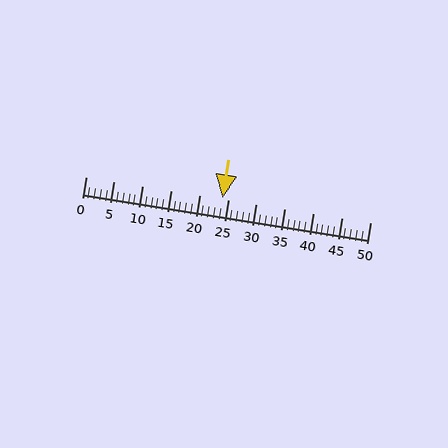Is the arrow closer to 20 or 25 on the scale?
The arrow is closer to 25.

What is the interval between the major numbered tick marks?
The major tick marks are spaced 5 units apart.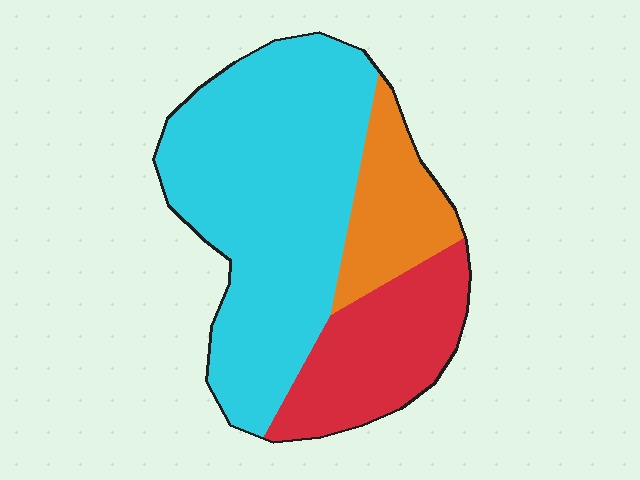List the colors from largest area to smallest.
From largest to smallest: cyan, red, orange.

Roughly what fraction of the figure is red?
Red covers 24% of the figure.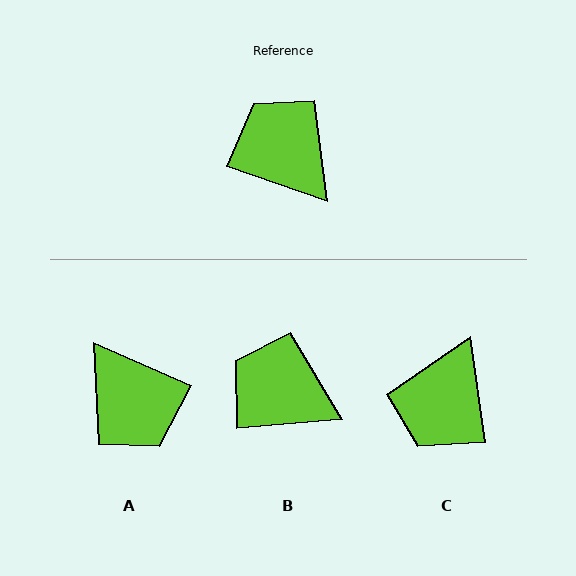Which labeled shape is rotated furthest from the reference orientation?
A, about 175 degrees away.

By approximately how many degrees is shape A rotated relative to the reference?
Approximately 175 degrees counter-clockwise.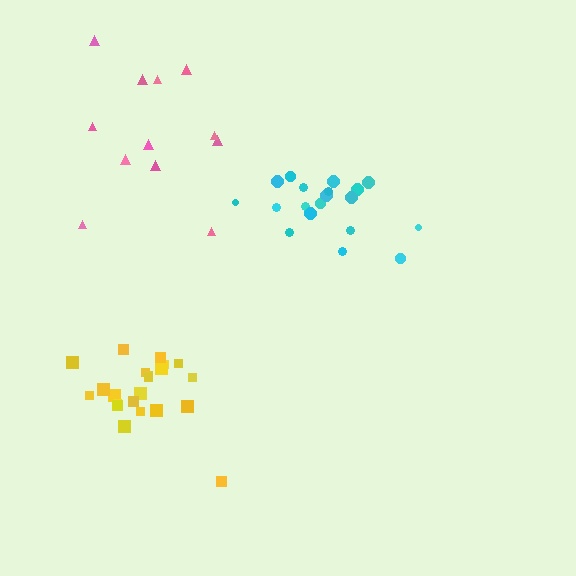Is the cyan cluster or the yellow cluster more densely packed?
Yellow.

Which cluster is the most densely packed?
Yellow.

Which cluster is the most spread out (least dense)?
Pink.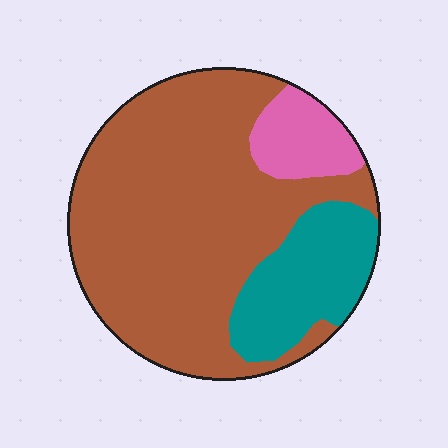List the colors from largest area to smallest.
From largest to smallest: brown, teal, pink.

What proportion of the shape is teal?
Teal covers 20% of the shape.